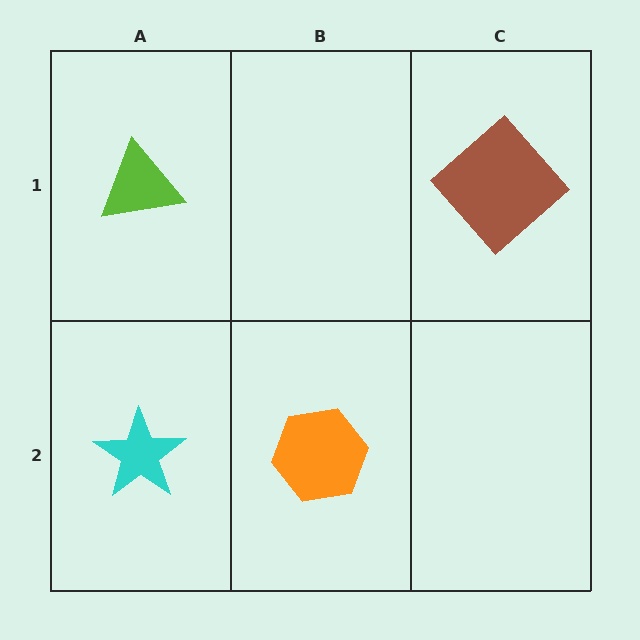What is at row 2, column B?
An orange hexagon.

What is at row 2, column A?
A cyan star.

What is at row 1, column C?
A brown diamond.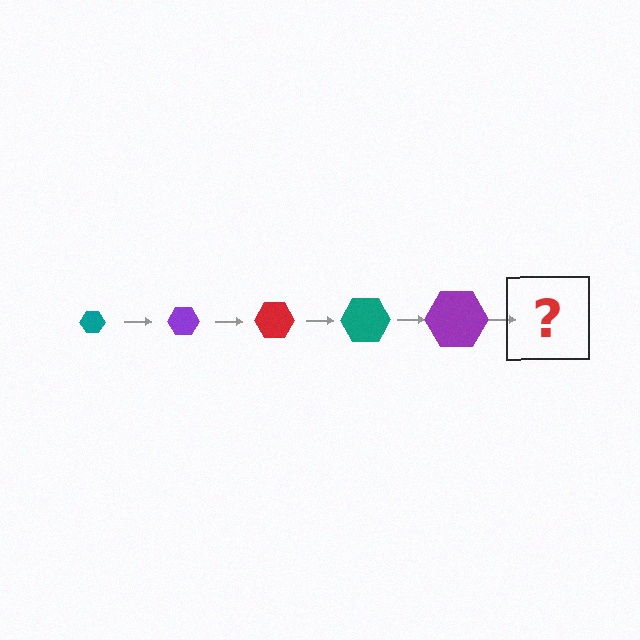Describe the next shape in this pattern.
It should be a red hexagon, larger than the previous one.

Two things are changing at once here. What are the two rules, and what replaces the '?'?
The two rules are that the hexagon grows larger each step and the color cycles through teal, purple, and red. The '?' should be a red hexagon, larger than the previous one.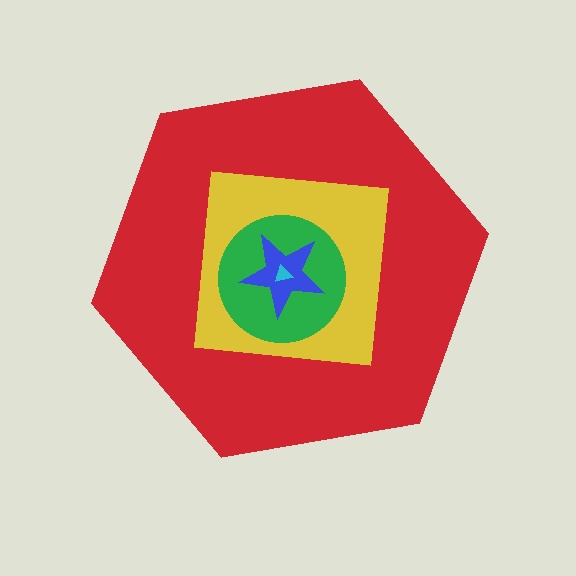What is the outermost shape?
The red hexagon.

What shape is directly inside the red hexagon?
The yellow square.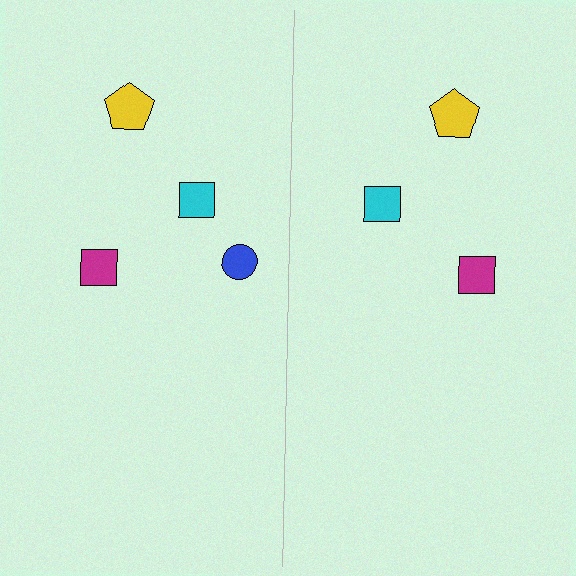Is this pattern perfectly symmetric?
No, the pattern is not perfectly symmetric. A blue circle is missing from the right side.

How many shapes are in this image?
There are 7 shapes in this image.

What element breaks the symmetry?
A blue circle is missing from the right side.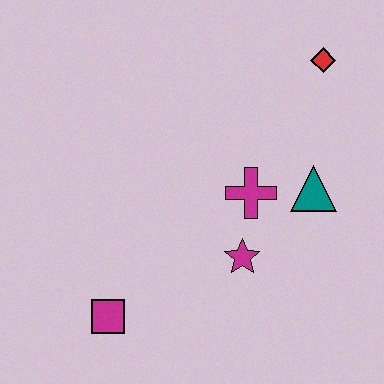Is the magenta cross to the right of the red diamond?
No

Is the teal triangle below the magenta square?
No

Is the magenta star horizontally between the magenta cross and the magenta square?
Yes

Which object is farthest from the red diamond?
The magenta square is farthest from the red diamond.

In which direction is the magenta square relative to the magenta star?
The magenta square is to the left of the magenta star.